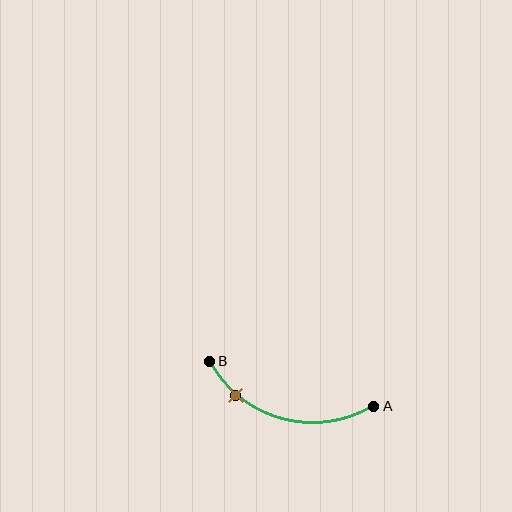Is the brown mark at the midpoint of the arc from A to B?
No. The brown mark lies on the arc but is closer to endpoint B. The arc midpoint would be at the point on the curve equidistant along the arc from both A and B.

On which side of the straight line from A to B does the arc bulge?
The arc bulges below the straight line connecting A and B.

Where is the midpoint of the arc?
The arc midpoint is the point on the curve farthest from the straight line joining A and B. It sits below that line.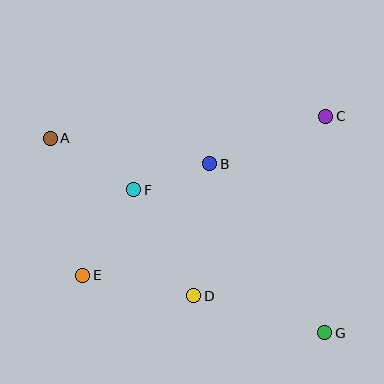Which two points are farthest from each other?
Points A and G are farthest from each other.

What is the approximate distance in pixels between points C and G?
The distance between C and G is approximately 217 pixels.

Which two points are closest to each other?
Points B and F are closest to each other.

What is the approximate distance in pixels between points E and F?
The distance between E and F is approximately 100 pixels.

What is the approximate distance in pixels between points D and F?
The distance between D and F is approximately 122 pixels.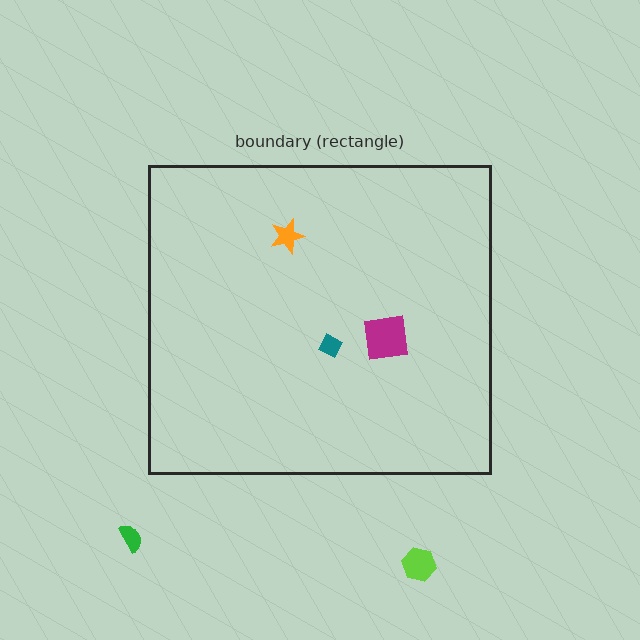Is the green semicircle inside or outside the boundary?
Outside.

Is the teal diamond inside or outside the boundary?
Inside.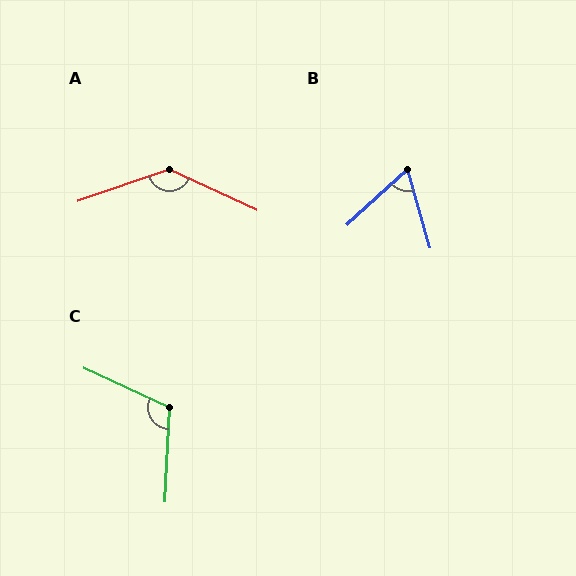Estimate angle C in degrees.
Approximately 112 degrees.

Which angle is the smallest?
B, at approximately 64 degrees.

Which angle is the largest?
A, at approximately 136 degrees.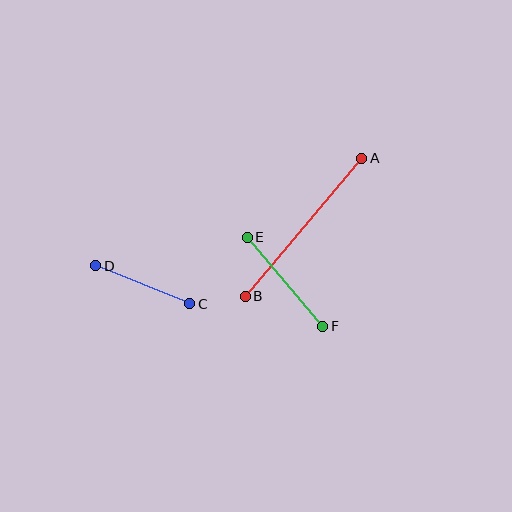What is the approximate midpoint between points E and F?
The midpoint is at approximately (285, 282) pixels.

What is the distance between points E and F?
The distance is approximately 117 pixels.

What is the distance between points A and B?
The distance is approximately 181 pixels.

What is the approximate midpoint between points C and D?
The midpoint is at approximately (143, 285) pixels.